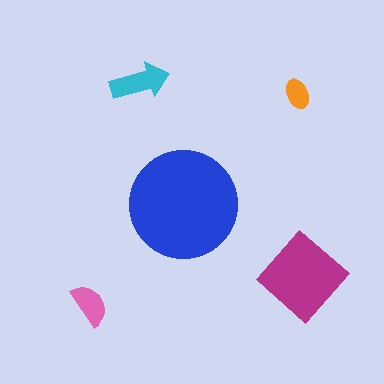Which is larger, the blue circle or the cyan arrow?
The blue circle.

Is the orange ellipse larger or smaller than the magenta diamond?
Smaller.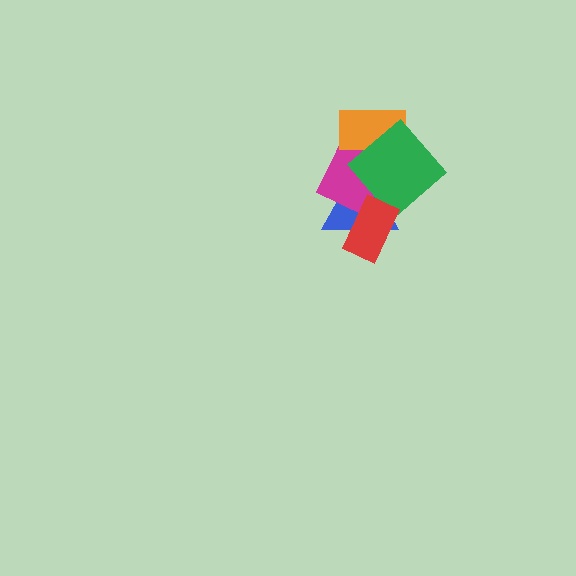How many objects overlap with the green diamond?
4 objects overlap with the green diamond.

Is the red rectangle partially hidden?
No, no other shape covers it.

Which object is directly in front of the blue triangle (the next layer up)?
The magenta rectangle is directly in front of the blue triangle.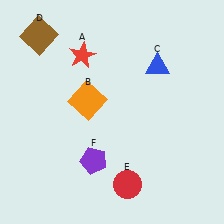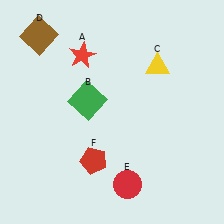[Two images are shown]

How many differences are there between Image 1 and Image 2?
There are 3 differences between the two images.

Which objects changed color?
B changed from orange to green. C changed from blue to yellow. F changed from purple to red.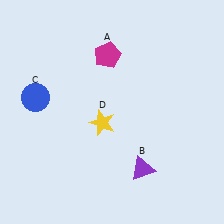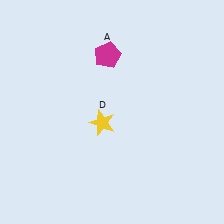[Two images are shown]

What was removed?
The blue circle (C), the purple triangle (B) were removed in Image 2.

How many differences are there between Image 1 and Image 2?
There are 2 differences between the two images.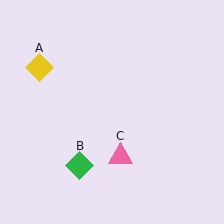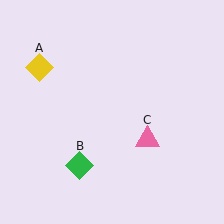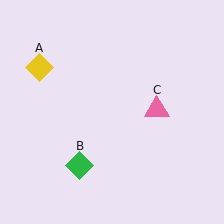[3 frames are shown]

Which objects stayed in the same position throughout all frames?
Yellow diamond (object A) and green diamond (object B) remained stationary.